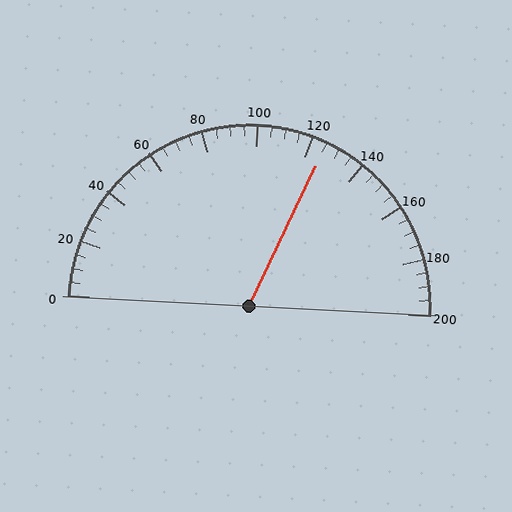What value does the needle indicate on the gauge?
The needle indicates approximately 125.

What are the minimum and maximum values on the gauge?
The gauge ranges from 0 to 200.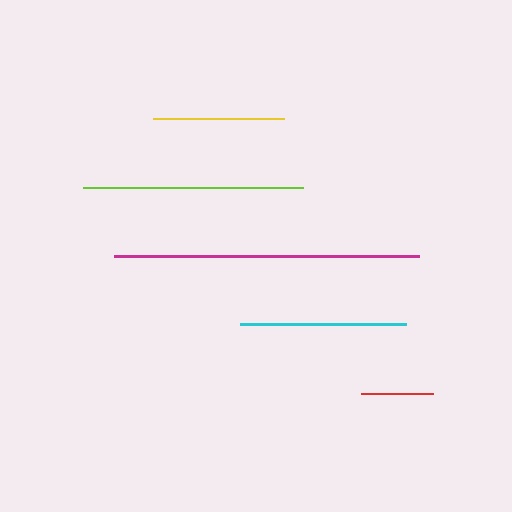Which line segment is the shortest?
The red line is the shortest at approximately 72 pixels.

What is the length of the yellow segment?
The yellow segment is approximately 131 pixels long.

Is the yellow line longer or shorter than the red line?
The yellow line is longer than the red line.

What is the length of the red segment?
The red segment is approximately 72 pixels long.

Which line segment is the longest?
The magenta line is the longest at approximately 305 pixels.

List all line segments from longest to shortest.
From longest to shortest: magenta, lime, cyan, yellow, red.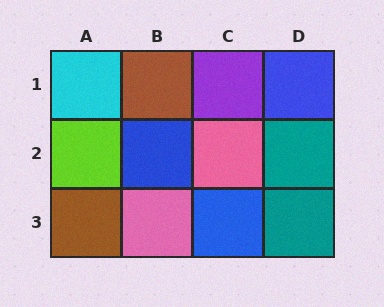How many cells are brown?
2 cells are brown.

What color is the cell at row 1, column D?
Blue.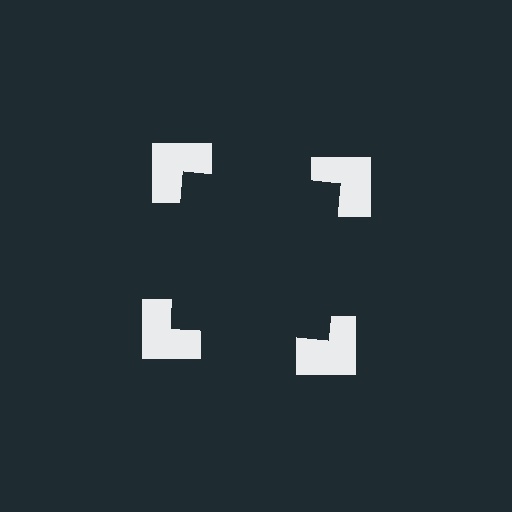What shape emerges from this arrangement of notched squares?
An illusory square — its edges are inferred from the aligned wedge cuts in the notched squares, not physically drawn.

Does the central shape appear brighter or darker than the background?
It typically appears slightly darker than the background, even though no actual brightness change is drawn.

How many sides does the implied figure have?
4 sides.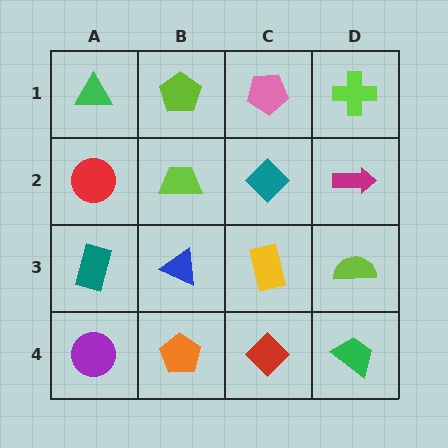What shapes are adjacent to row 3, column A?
A red circle (row 2, column A), a purple circle (row 4, column A), a blue triangle (row 3, column B).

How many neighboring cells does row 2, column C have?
4.